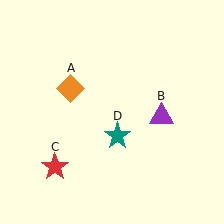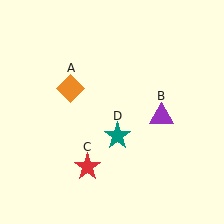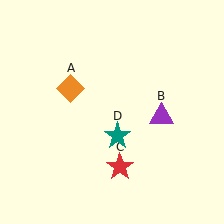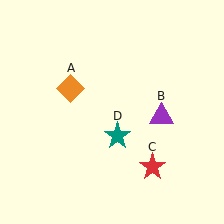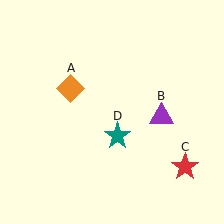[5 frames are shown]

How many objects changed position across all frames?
1 object changed position: red star (object C).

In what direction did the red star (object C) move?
The red star (object C) moved right.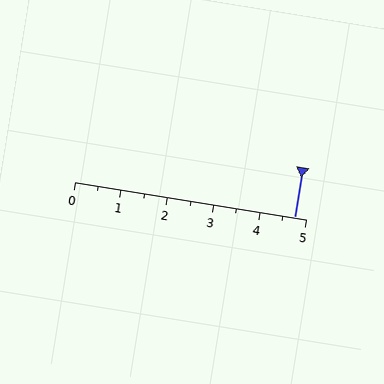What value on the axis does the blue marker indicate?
The marker indicates approximately 4.8.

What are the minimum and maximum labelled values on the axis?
The axis runs from 0 to 5.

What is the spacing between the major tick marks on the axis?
The major ticks are spaced 1 apart.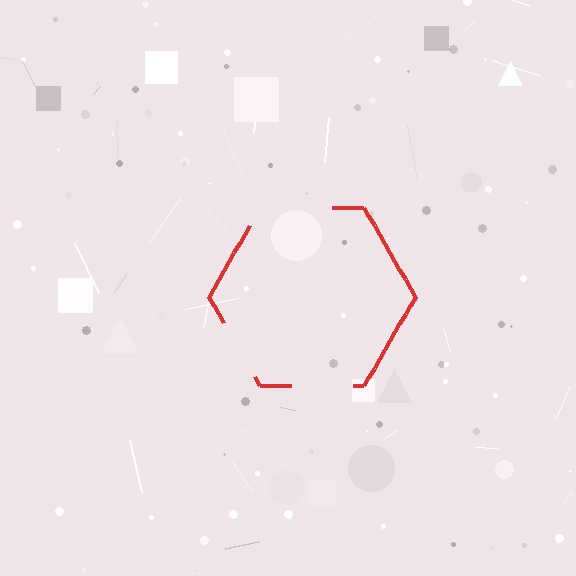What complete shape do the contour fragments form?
The contour fragments form a hexagon.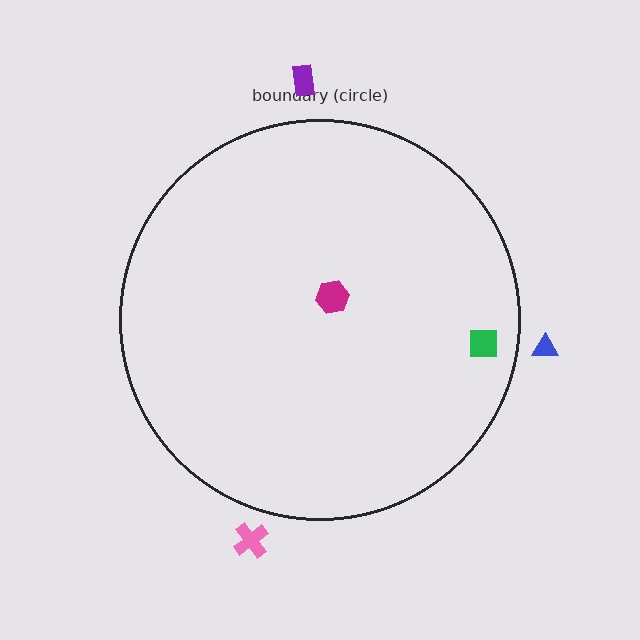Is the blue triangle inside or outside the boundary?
Outside.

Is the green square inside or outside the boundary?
Inside.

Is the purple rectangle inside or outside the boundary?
Outside.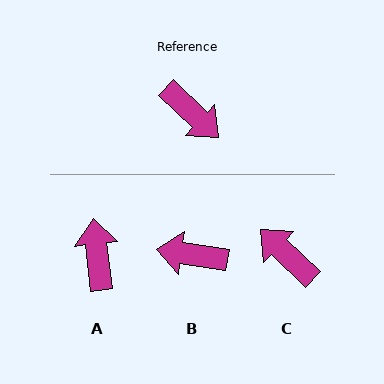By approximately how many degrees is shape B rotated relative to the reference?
Approximately 145 degrees clockwise.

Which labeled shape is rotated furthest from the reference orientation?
C, about 180 degrees away.